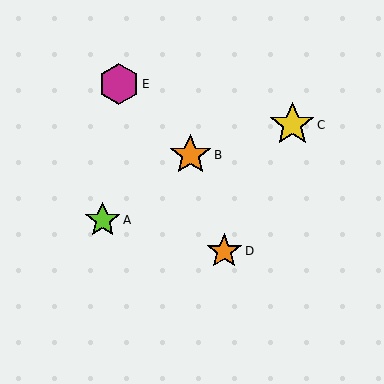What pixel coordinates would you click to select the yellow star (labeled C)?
Click at (292, 125) to select the yellow star C.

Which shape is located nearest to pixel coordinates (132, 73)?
The magenta hexagon (labeled E) at (119, 84) is nearest to that location.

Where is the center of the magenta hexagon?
The center of the magenta hexagon is at (119, 84).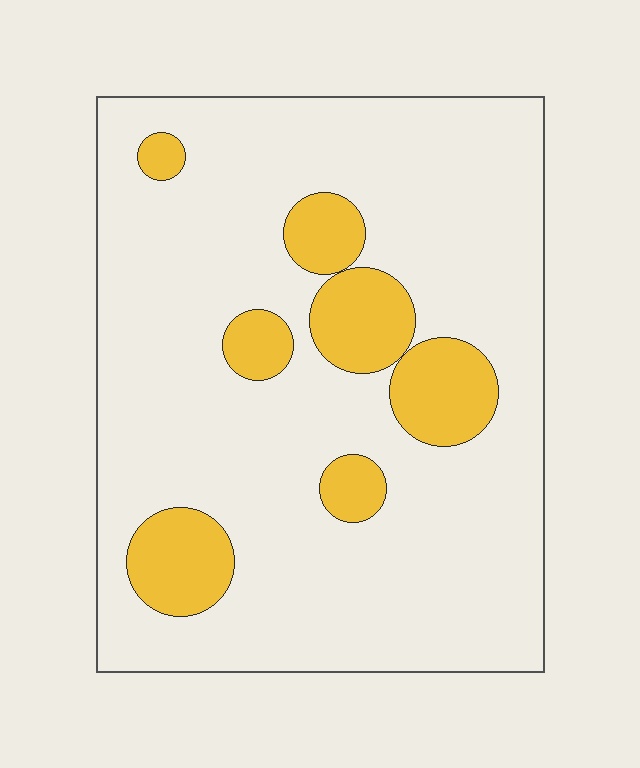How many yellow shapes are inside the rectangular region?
7.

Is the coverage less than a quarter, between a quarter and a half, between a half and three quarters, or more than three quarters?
Less than a quarter.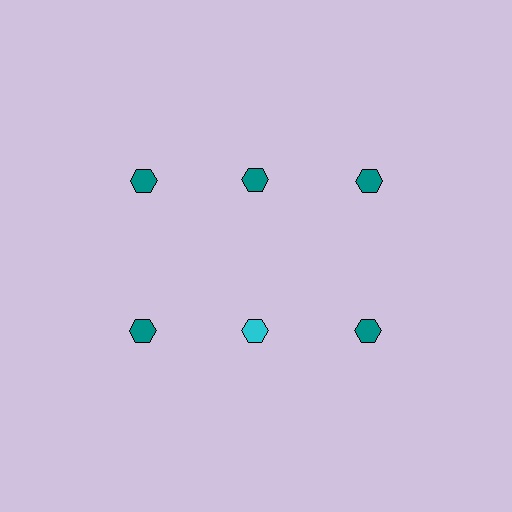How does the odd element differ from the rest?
It has a different color: cyan instead of teal.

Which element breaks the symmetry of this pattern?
The cyan hexagon in the second row, second from left column breaks the symmetry. All other shapes are teal hexagons.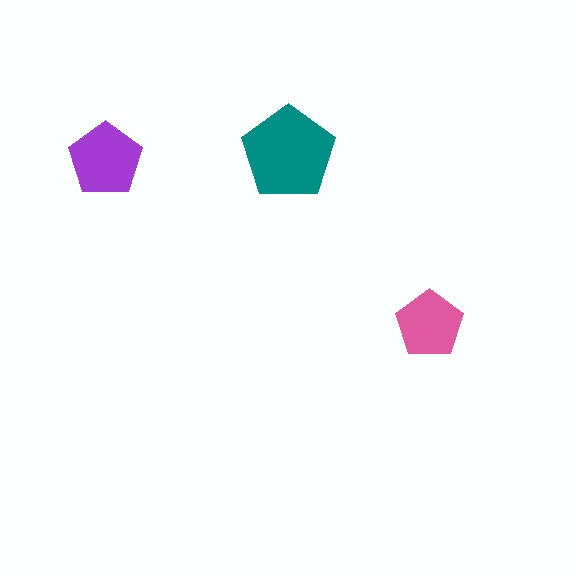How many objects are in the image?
There are 3 objects in the image.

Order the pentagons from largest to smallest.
the teal one, the purple one, the pink one.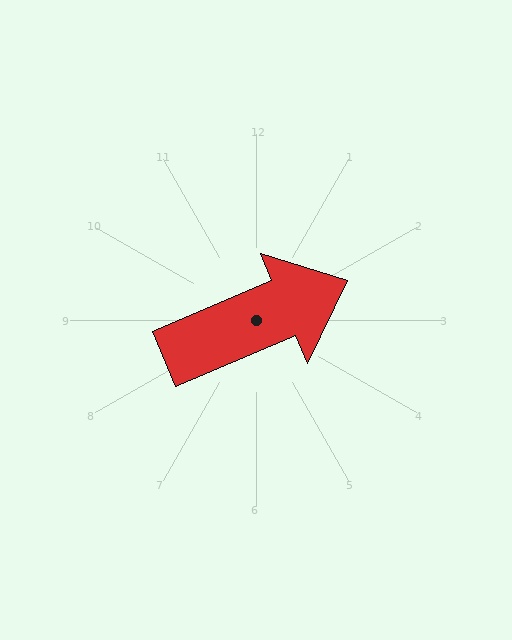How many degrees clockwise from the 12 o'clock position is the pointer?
Approximately 67 degrees.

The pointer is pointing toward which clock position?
Roughly 2 o'clock.